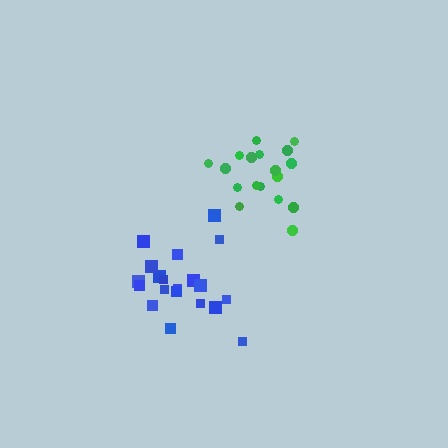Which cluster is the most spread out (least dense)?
Blue.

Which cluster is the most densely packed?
Green.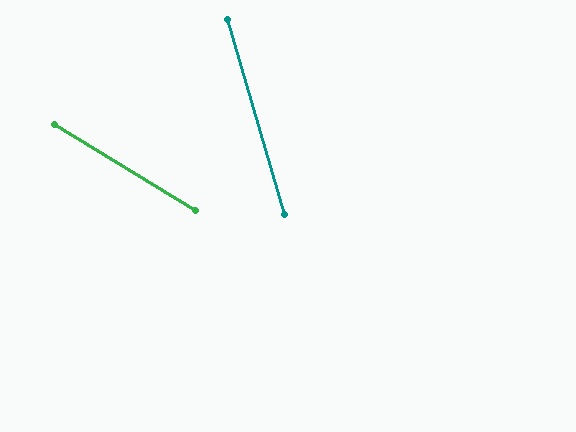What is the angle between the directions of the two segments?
Approximately 43 degrees.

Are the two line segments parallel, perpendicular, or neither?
Neither parallel nor perpendicular — they differ by about 43°.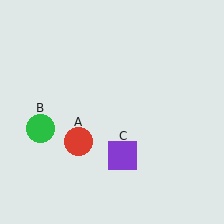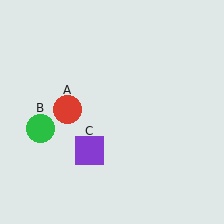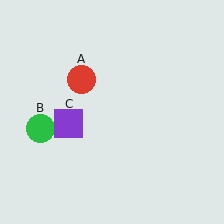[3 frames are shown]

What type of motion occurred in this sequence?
The red circle (object A), purple square (object C) rotated clockwise around the center of the scene.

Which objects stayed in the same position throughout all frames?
Green circle (object B) remained stationary.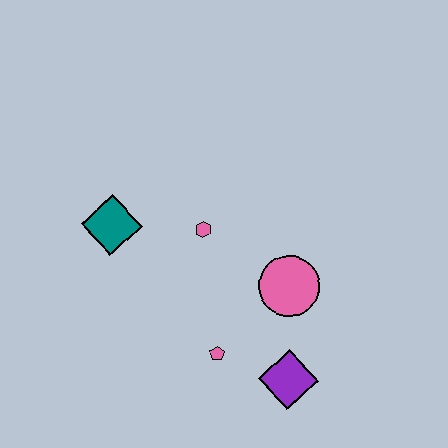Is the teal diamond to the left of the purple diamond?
Yes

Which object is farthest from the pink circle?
The teal diamond is farthest from the pink circle.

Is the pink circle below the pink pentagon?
No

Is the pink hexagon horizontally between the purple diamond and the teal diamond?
Yes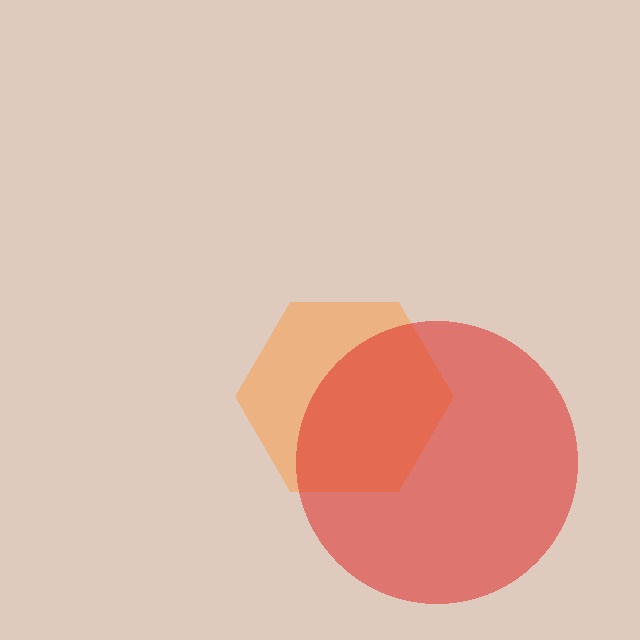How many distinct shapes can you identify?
There are 2 distinct shapes: an orange hexagon, a red circle.